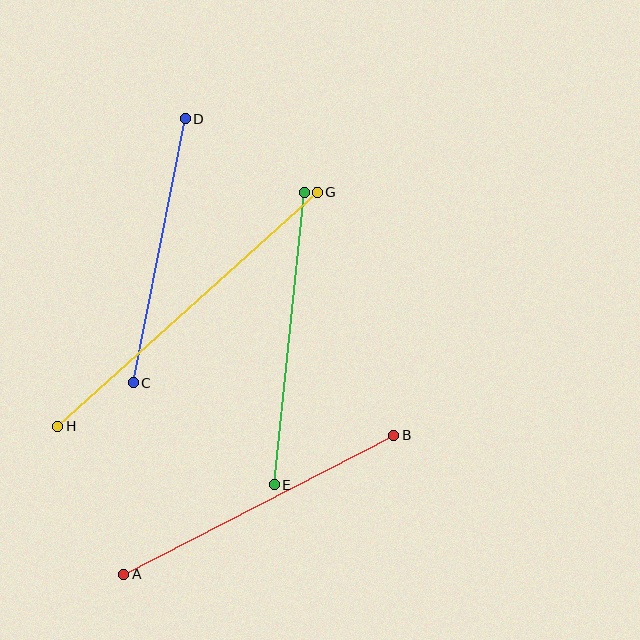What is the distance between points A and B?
The distance is approximately 304 pixels.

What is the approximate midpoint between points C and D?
The midpoint is at approximately (159, 251) pixels.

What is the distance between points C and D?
The distance is approximately 269 pixels.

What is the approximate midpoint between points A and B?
The midpoint is at approximately (259, 505) pixels.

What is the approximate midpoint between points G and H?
The midpoint is at approximately (187, 309) pixels.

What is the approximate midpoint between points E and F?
The midpoint is at approximately (289, 338) pixels.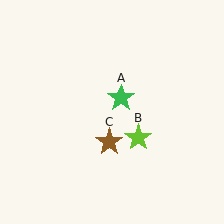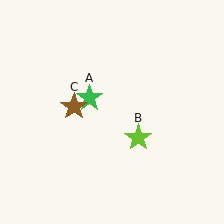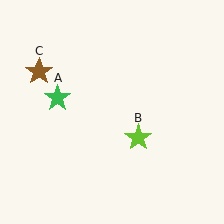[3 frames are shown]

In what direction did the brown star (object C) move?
The brown star (object C) moved up and to the left.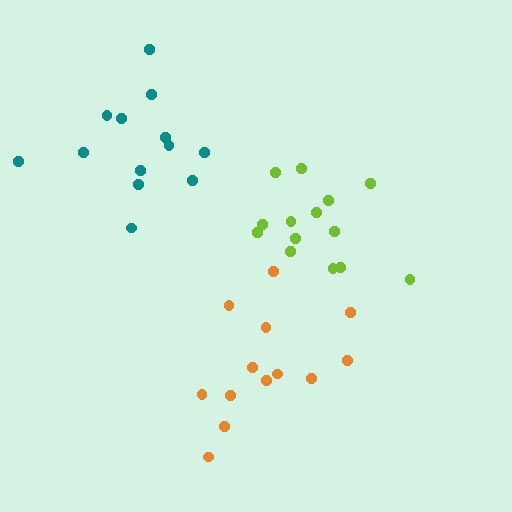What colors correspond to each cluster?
The clusters are colored: lime, teal, orange.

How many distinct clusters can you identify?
There are 3 distinct clusters.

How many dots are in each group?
Group 1: 14 dots, Group 2: 13 dots, Group 3: 13 dots (40 total).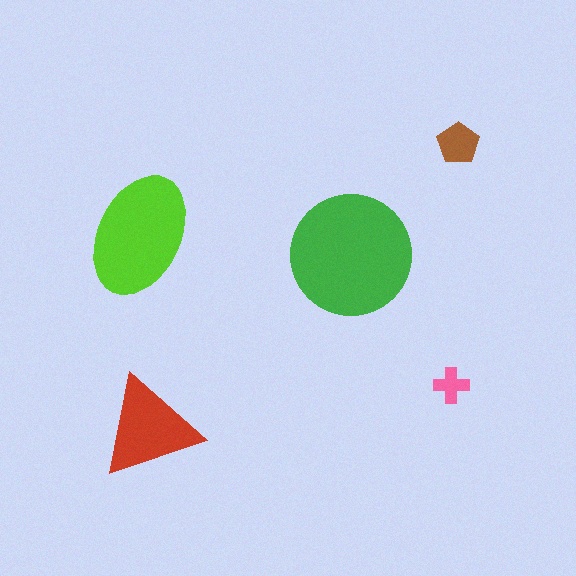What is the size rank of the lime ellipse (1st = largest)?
2nd.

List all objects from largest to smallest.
The green circle, the lime ellipse, the red triangle, the brown pentagon, the pink cross.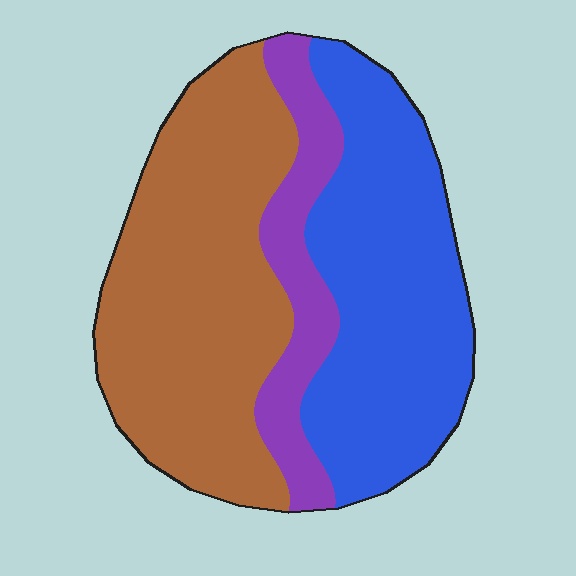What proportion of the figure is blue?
Blue takes up about two fifths (2/5) of the figure.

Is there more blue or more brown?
Brown.